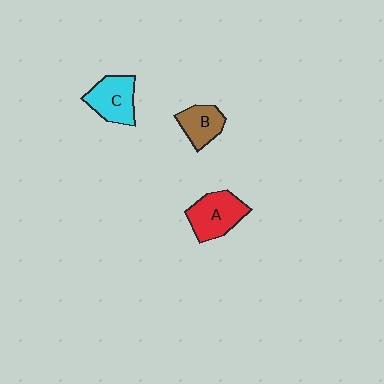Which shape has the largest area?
Shape A (red).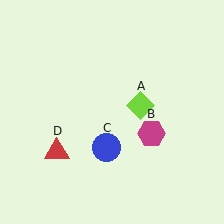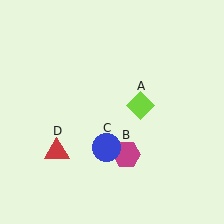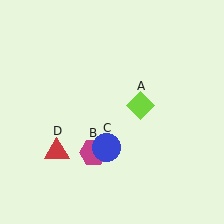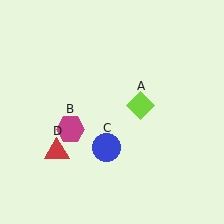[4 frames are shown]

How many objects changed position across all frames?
1 object changed position: magenta hexagon (object B).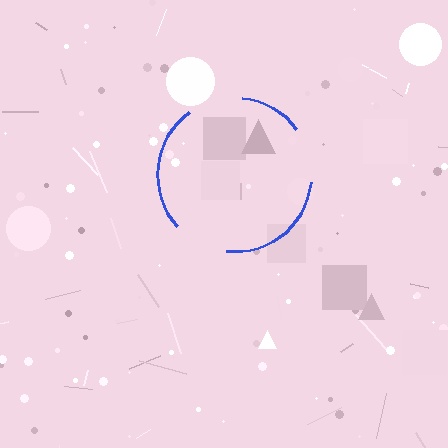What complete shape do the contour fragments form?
The contour fragments form a circle.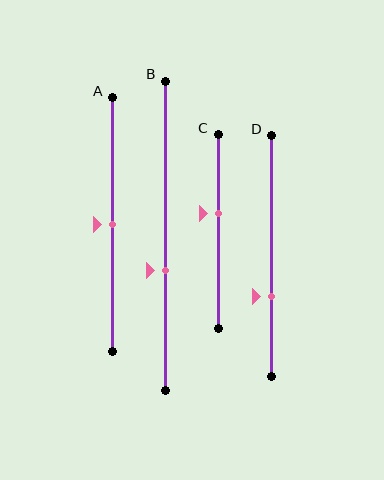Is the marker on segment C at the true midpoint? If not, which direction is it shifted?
No, the marker on segment C is shifted upward by about 9% of the segment length.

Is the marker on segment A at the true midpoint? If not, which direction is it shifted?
Yes, the marker on segment A is at the true midpoint.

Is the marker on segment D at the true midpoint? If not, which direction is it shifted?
No, the marker on segment D is shifted downward by about 17% of the segment length.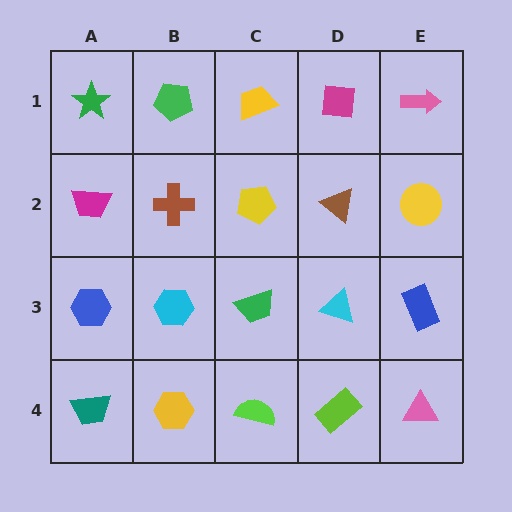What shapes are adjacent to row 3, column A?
A magenta trapezoid (row 2, column A), a teal trapezoid (row 4, column A), a cyan hexagon (row 3, column B).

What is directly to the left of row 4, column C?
A yellow hexagon.